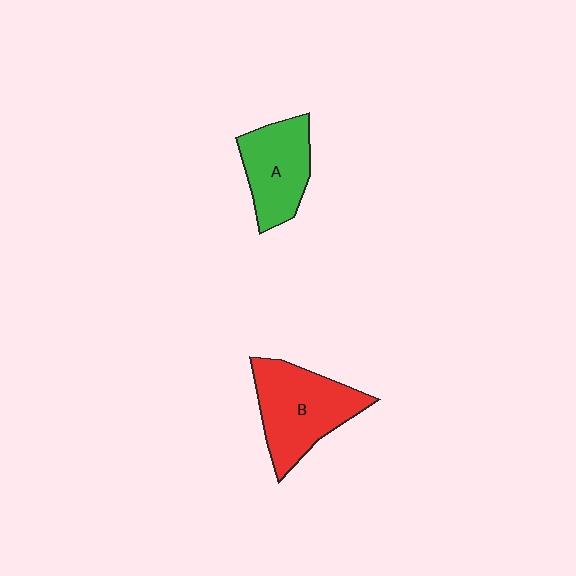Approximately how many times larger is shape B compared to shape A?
Approximately 1.3 times.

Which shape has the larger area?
Shape B (red).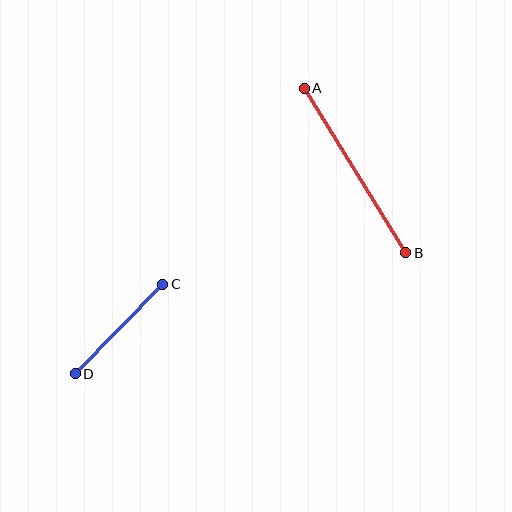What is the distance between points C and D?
The distance is approximately 125 pixels.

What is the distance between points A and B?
The distance is approximately 193 pixels.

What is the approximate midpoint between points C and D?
The midpoint is at approximately (119, 329) pixels.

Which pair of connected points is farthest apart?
Points A and B are farthest apart.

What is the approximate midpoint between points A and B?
The midpoint is at approximately (355, 170) pixels.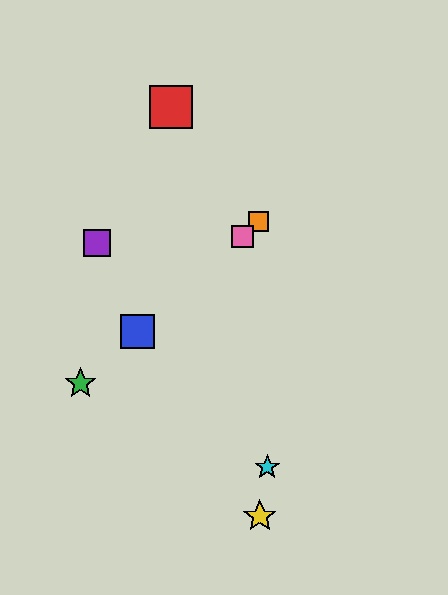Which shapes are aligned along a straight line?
The blue square, the green star, the orange square, the pink square are aligned along a straight line.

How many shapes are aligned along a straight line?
4 shapes (the blue square, the green star, the orange square, the pink square) are aligned along a straight line.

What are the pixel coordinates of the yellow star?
The yellow star is at (260, 516).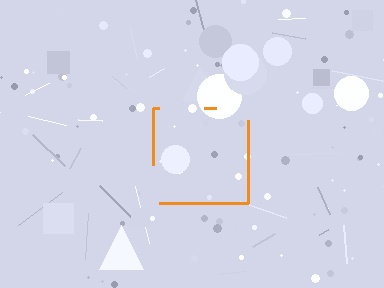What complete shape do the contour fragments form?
The contour fragments form a square.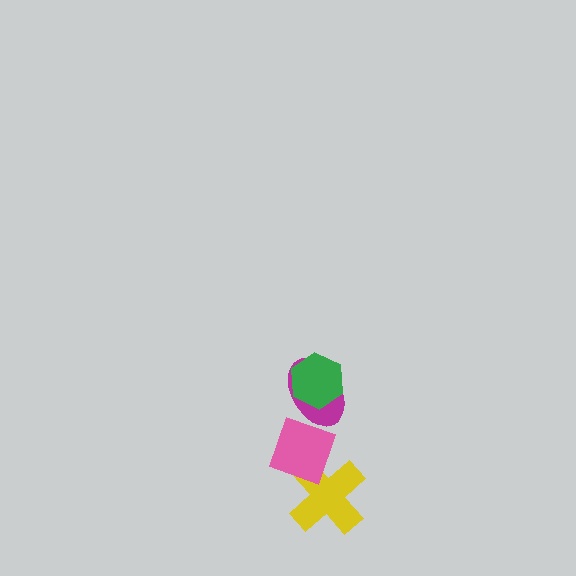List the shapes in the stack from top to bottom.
From top to bottom: the green hexagon, the magenta ellipse, the pink diamond, the yellow cross.